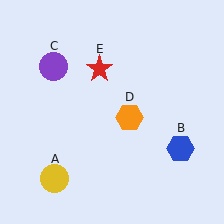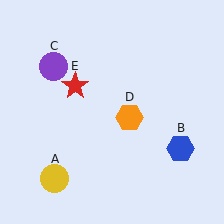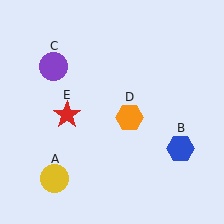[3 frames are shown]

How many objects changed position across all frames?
1 object changed position: red star (object E).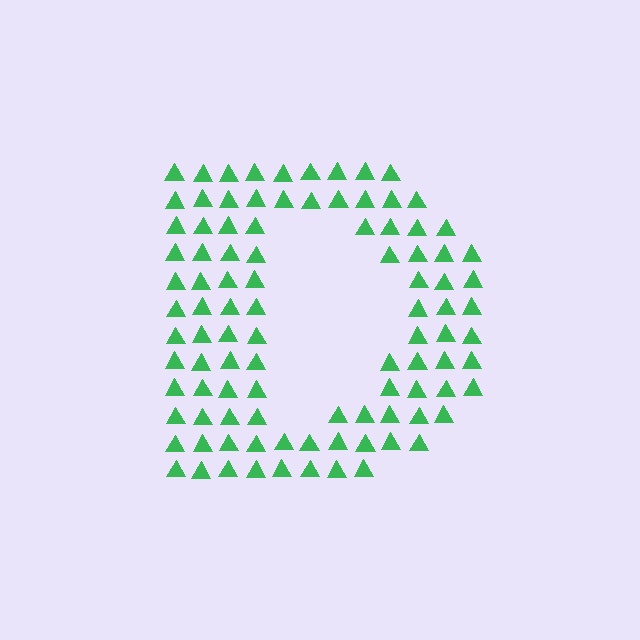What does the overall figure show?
The overall figure shows the letter D.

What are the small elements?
The small elements are triangles.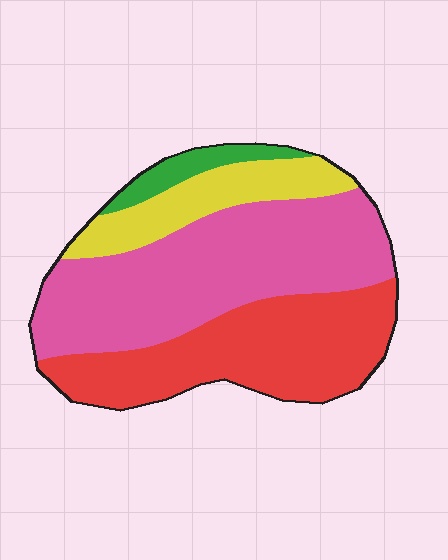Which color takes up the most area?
Pink, at roughly 45%.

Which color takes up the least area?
Green, at roughly 5%.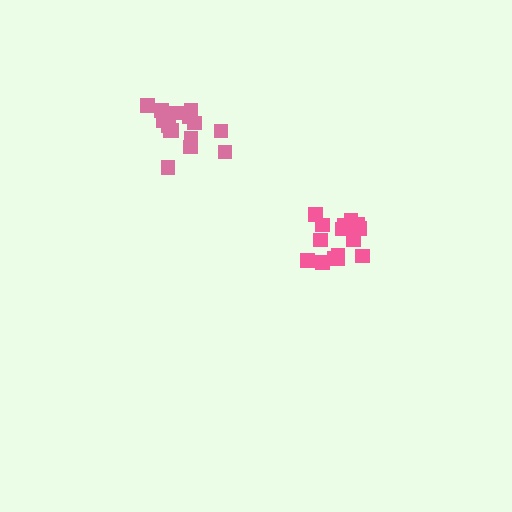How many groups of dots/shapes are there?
There are 2 groups.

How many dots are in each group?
Group 1: 15 dots, Group 2: 16 dots (31 total).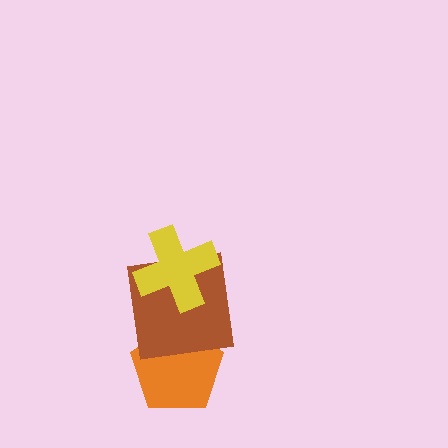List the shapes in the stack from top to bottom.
From top to bottom: the yellow cross, the brown square, the orange pentagon.